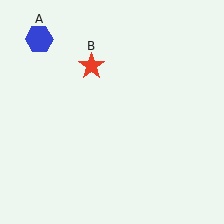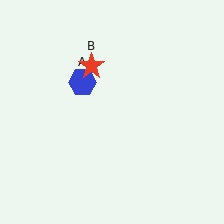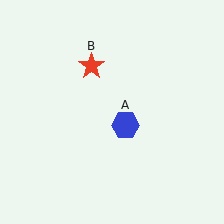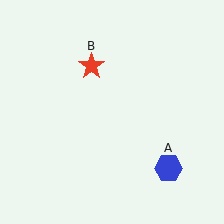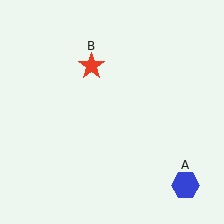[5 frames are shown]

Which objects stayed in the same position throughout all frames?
Red star (object B) remained stationary.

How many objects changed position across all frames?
1 object changed position: blue hexagon (object A).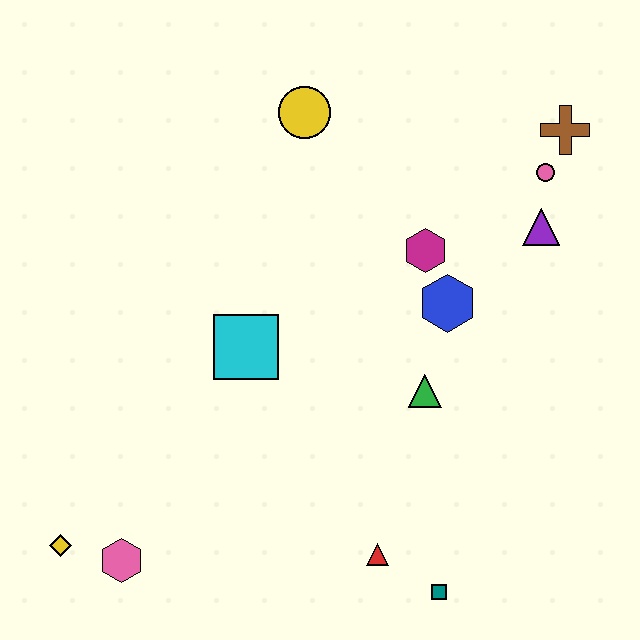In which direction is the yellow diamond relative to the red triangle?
The yellow diamond is to the left of the red triangle.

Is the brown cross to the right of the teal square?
Yes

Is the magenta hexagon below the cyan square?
No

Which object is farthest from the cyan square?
The brown cross is farthest from the cyan square.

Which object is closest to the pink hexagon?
The yellow diamond is closest to the pink hexagon.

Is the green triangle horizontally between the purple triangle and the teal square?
No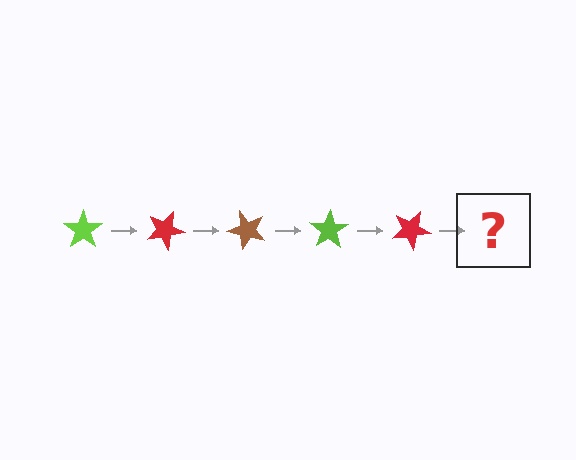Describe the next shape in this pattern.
It should be a brown star, rotated 125 degrees from the start.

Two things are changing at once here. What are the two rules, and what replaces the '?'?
The two rules are that it rotates 25 degrees each step and the color cycles through lime, red, and brown. The '?' should be a brown star, rotated 125 degrees from the start.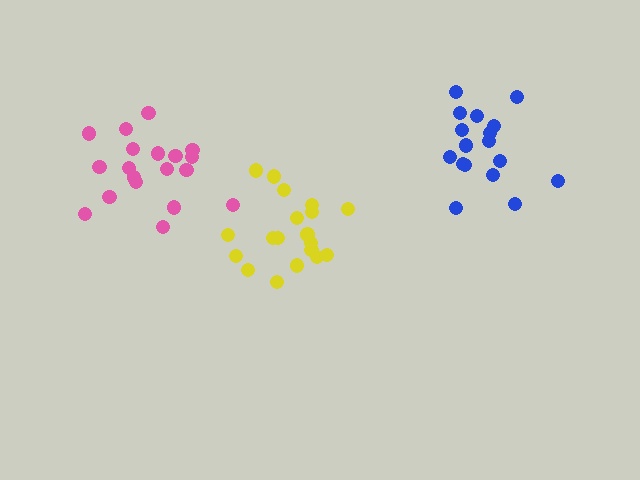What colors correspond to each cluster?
The clusters are colored: yellow, blue, pink.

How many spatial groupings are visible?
There are 3 spatial groupings.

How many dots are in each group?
Group 1: 19 dots, Group 2: 17 dots, Group 3: 19 dots (55 total).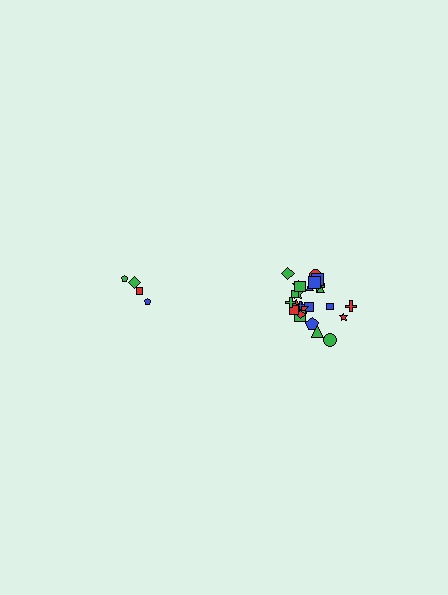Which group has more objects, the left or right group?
The right group.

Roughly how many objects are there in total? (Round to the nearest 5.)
Roughly 30 objects in total.